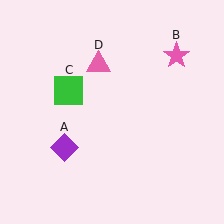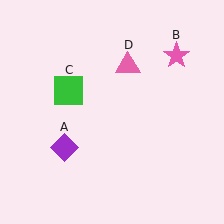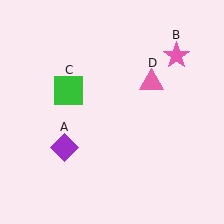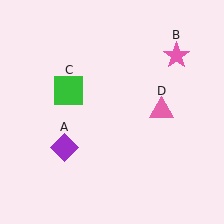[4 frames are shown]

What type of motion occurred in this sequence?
The pink triangle (object D) rotated clockwise around the center of the scene.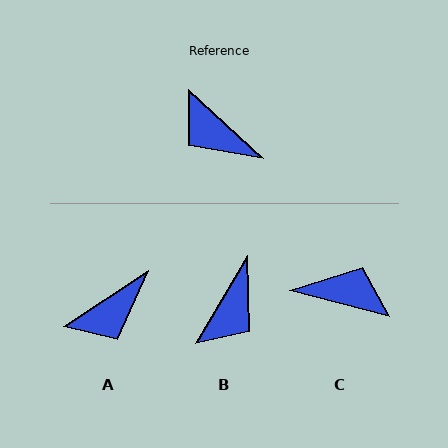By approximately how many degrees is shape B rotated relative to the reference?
Approximately 102 degrees counter-clockwise.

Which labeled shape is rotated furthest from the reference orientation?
C, about 152 degrees away.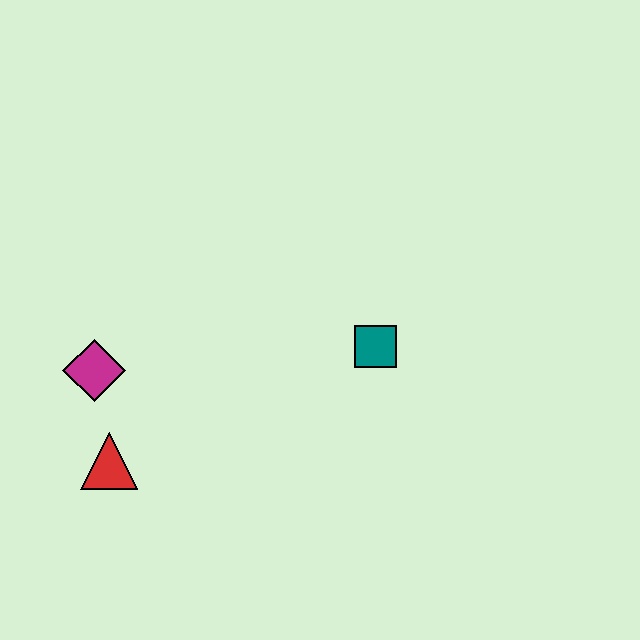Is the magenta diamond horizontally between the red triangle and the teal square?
No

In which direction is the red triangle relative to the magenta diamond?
The red triangle is below the magenta diamond.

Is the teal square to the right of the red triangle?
Yes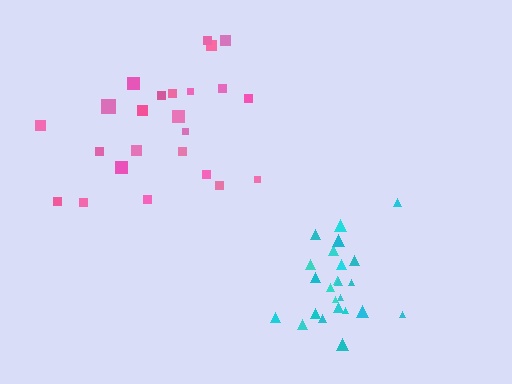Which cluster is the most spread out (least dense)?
Pink.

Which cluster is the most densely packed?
Cyan.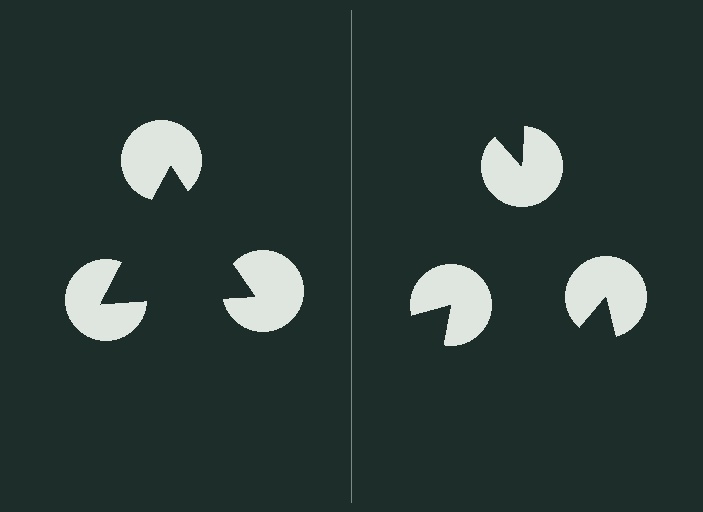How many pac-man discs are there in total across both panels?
6 — 3 on each side.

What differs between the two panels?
The pac-man discs are positioned identically on both sides; only the wedge orientations differ. On the left they align to a triangle; on the right they are misaligned.